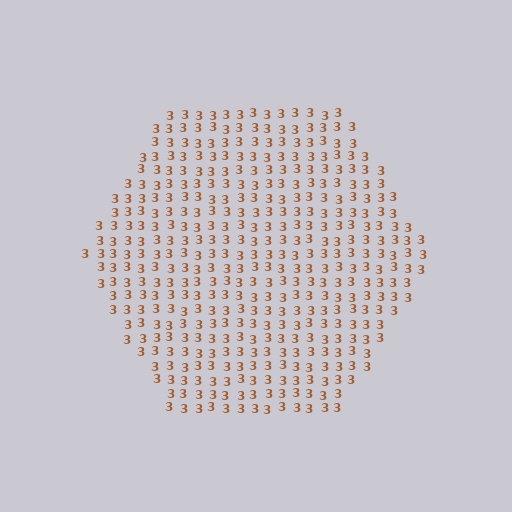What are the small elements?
The small elements are digit 3's.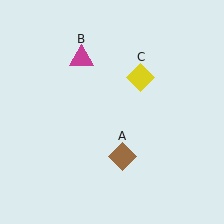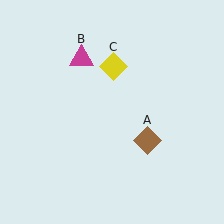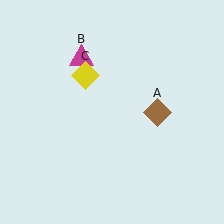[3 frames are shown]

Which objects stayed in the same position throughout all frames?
Magenta triangle (object B) remained stationary.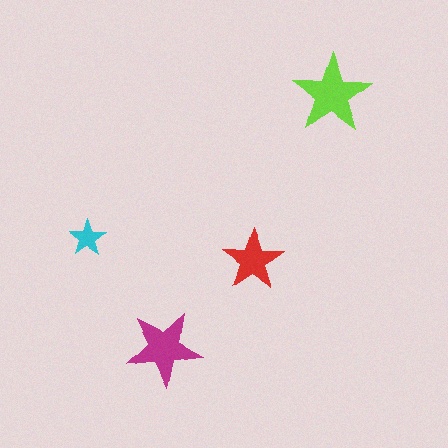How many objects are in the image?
There are 4 objects in the image.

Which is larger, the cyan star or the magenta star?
The magenta one.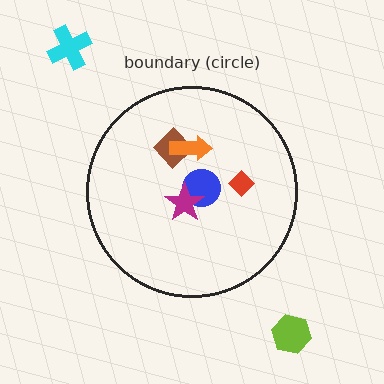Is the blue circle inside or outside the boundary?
Inside.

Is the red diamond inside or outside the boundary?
Inside.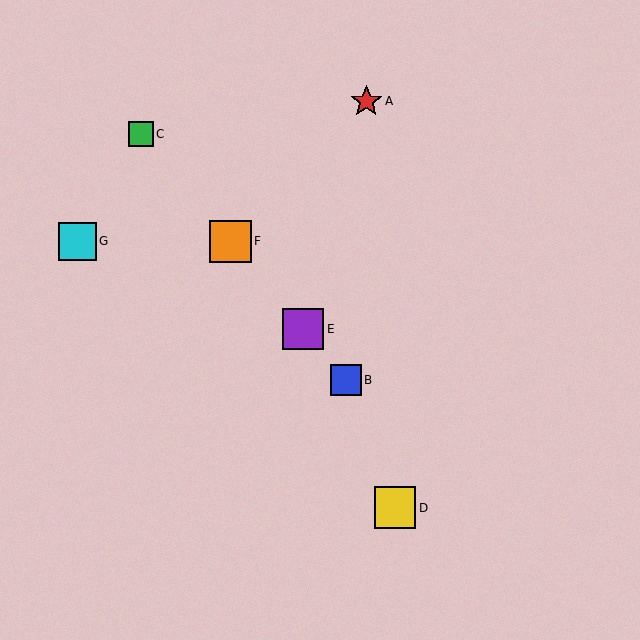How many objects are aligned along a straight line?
4 objects (B, C, E, F) are aligned along a straight line.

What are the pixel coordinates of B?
Object B is at (346, 380).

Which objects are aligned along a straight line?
Objects B, C, E, F are aligned along a straight line.